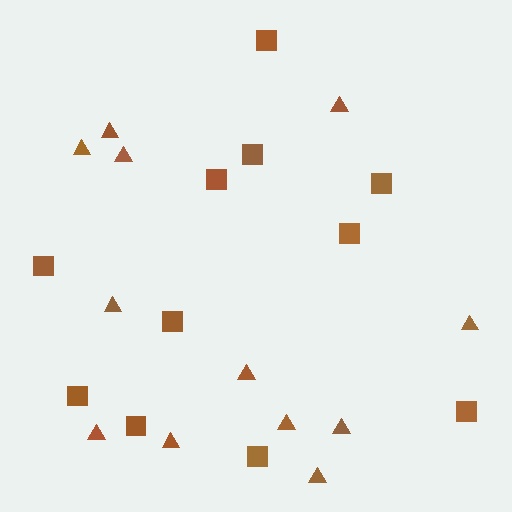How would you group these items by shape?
There are 2 groups: one group of squares (11) and one group of triangles (12).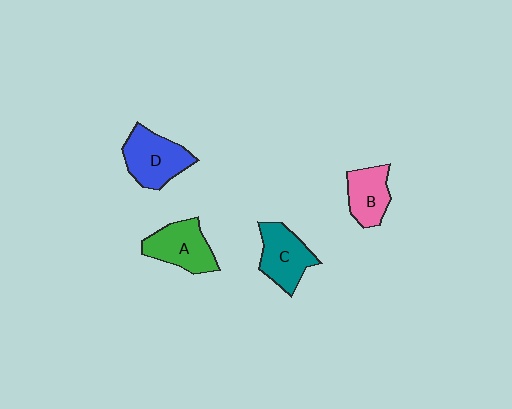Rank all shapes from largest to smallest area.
From largest to smallest: D (blue), A (green), C (teal), B (pink).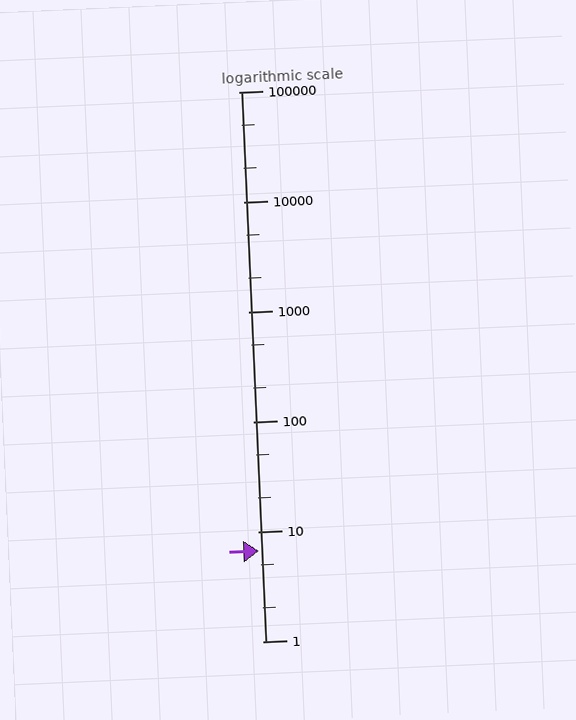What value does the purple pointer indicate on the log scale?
The pointer indicates approximately 6.6.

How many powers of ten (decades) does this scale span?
The scale spans 5 decades, from 1 to 100000.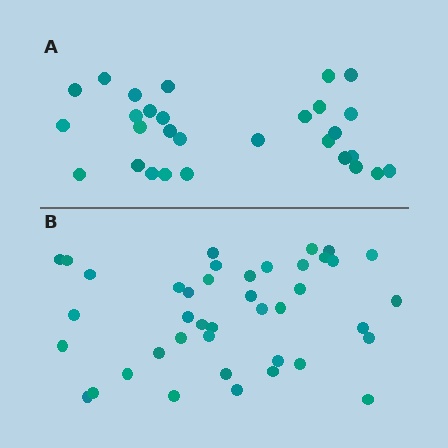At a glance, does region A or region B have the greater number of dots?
Region B (the bottom region) has more dots.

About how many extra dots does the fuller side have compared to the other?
Region B has roughly 12 or so more dots than region A.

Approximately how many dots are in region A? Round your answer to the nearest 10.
About 30 dots. (The exact count is 29, which rounds to 30.)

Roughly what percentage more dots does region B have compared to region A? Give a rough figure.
About 40% more.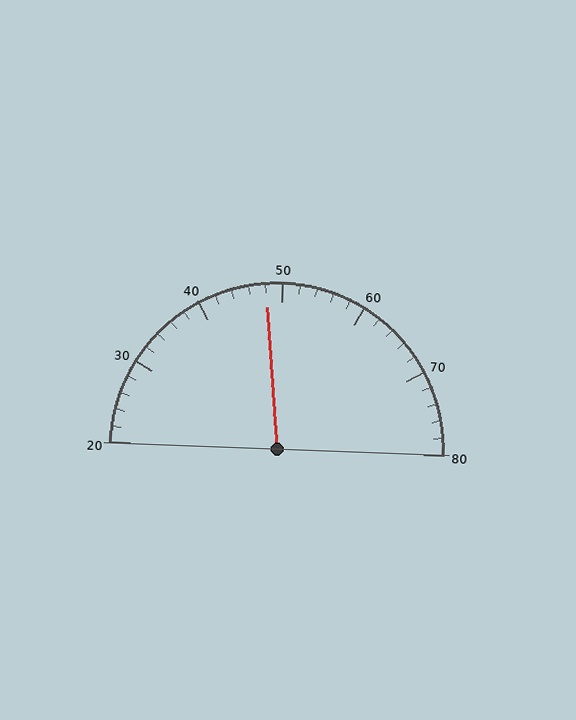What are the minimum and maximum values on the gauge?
The gauge ranges from 20 to 80.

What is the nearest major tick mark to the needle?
The nearest major tick mark is 50.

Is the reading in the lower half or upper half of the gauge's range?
The reading is in the lower half of the range (20 to 80).